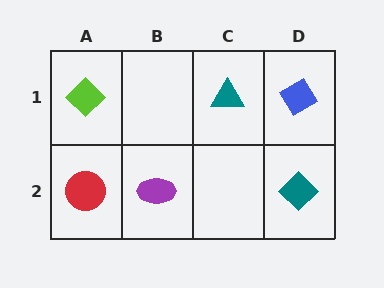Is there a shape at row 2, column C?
No, that cell is empty.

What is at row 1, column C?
A teal triangle.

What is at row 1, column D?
A blue diamond.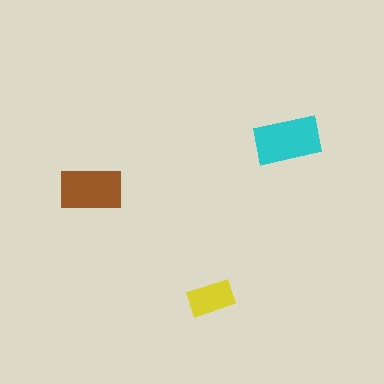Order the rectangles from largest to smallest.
the cyan one, the brown one, the yellow one.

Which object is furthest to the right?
The cyan rectangle is rightmost.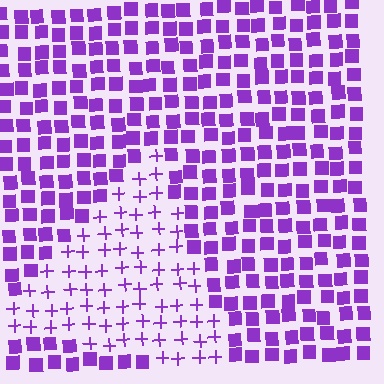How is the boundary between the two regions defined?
The boundary is defined by a change in element shape: plus signs inside vs. squares outside. All elements share the same color and spacing.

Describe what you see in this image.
The image is filled with small purple elements arranged in a uniform grid. A triangle-shaped region contains plus signs, while the surrounding area contains squares. The boundary is defined purely by the change in element shape.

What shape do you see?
I see a triangle.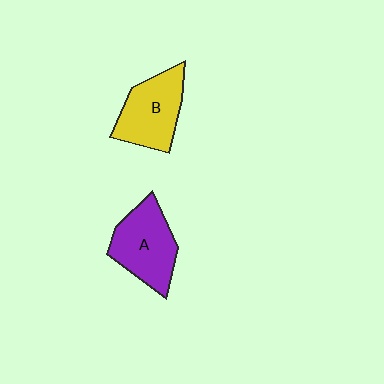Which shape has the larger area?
Shape A (purple).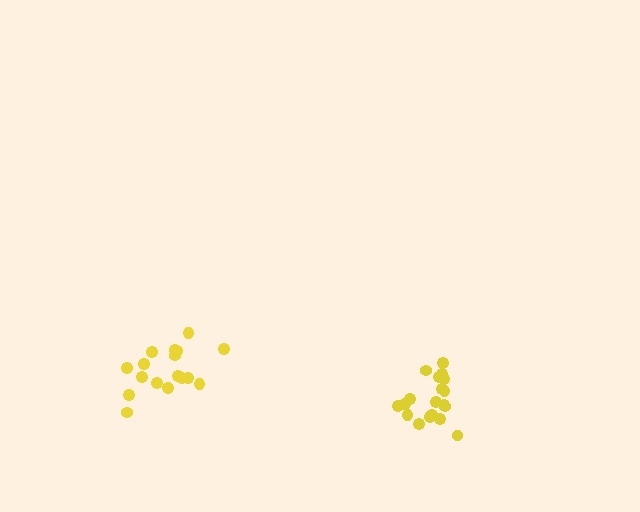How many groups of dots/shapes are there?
There are 2 groups.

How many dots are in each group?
Group 1: 19 dots, Group 2: 17 dots (36 total).